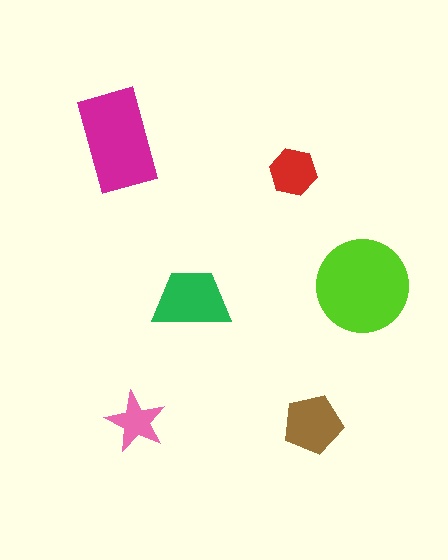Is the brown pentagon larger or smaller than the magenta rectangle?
Smaller.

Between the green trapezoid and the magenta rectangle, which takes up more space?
The magenta rectangle.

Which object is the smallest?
The pink star.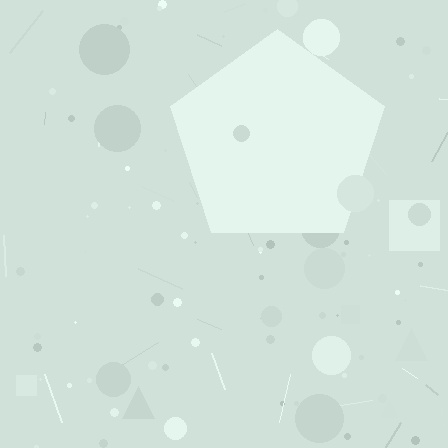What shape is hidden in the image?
A pentagon is hidden in the image.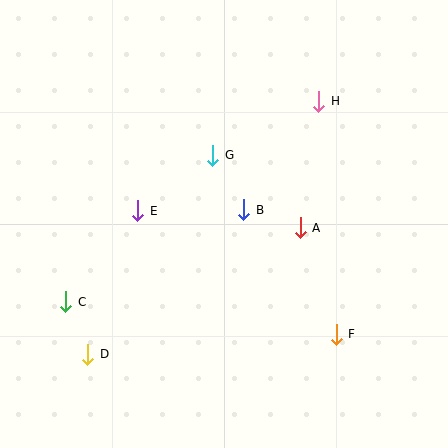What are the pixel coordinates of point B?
Point B is at (244, 210).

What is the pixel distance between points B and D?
The distance between B and D is 213 pixels.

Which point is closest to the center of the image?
Point B at (244, 210) is closest to the center.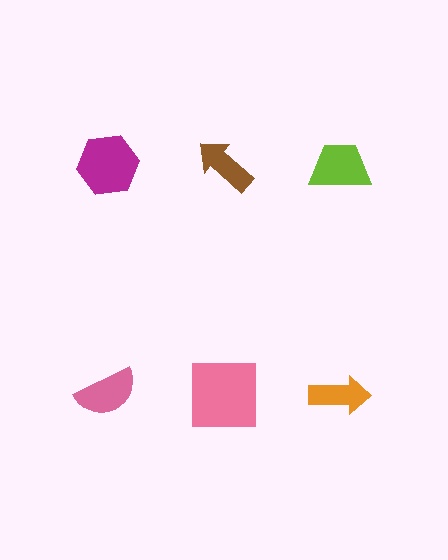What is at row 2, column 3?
An orange arrow.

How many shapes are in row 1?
3 shapes.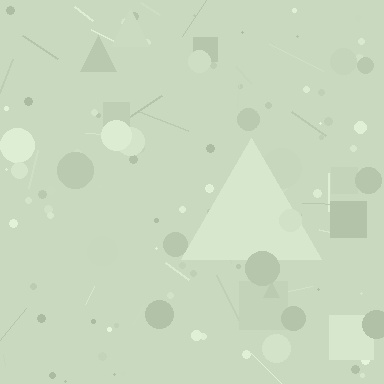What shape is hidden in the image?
A triangle is hidden in the image.